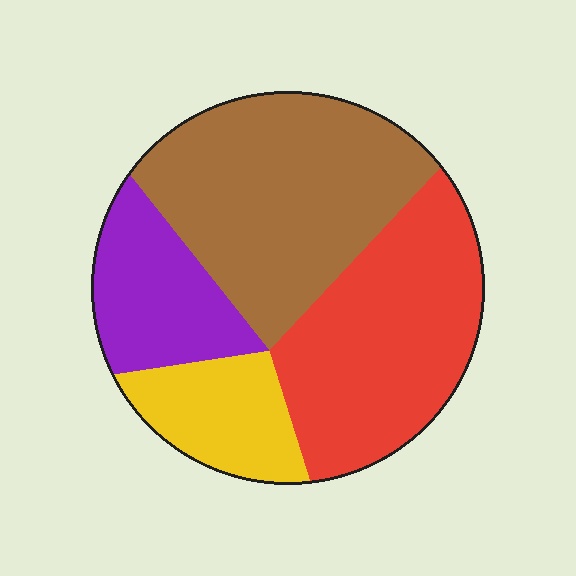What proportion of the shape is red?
Red covers roughly 35% of the shape.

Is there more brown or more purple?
Brown.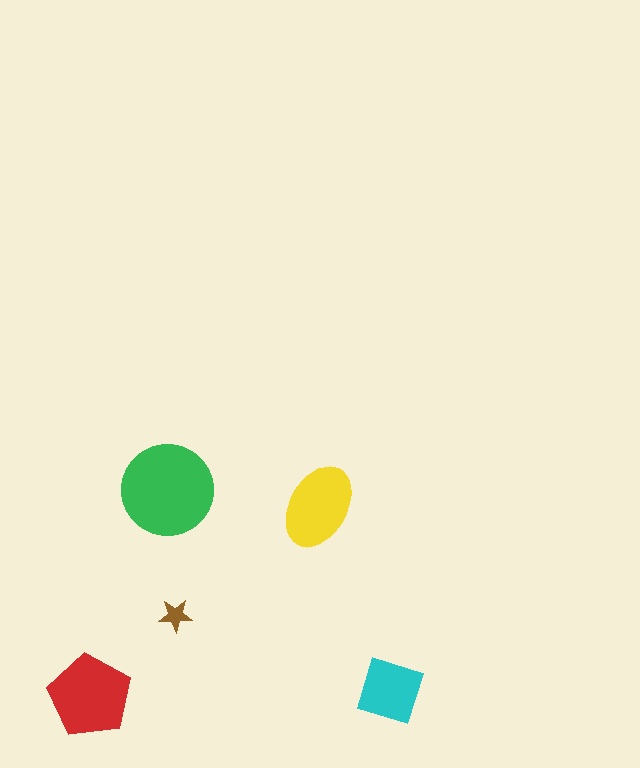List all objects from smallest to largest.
The brown star, the cyan square, the yellow ellipse, the red pentagon, the green circle.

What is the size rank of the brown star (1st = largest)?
5th.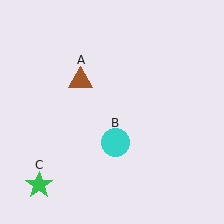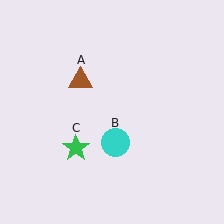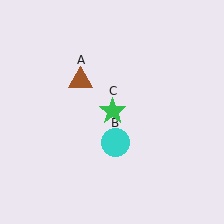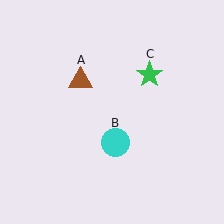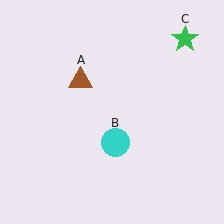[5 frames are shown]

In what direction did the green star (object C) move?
The green star (object C) moved up and to the right.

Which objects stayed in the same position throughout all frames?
Brown triangle (object A) and cyan circle (object B) remained stationary.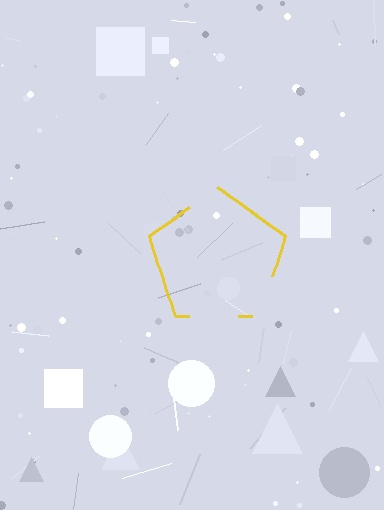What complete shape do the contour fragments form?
The contour fragments form a pentagon.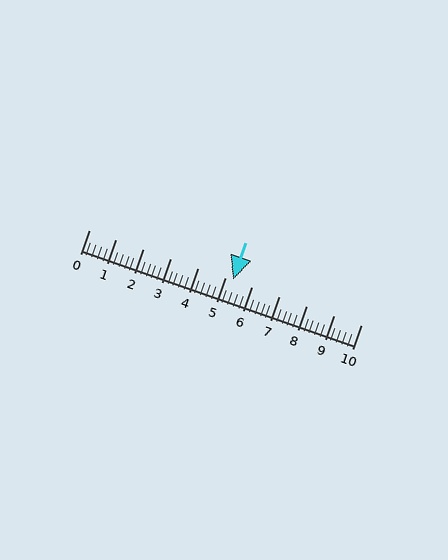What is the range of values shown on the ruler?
The ruler shows values from 0 to 10.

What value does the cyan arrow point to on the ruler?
The cyan arrow points to approximately 5.3.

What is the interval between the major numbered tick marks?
The major tick marks are spaced 1 units apart.